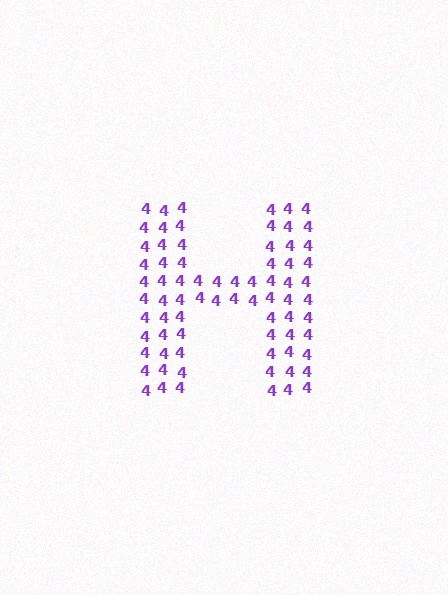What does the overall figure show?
The overall figure shows the letter H.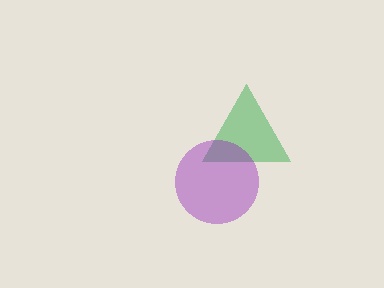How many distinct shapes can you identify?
There are 2 distinct shapes: a green triangle, a purple circle.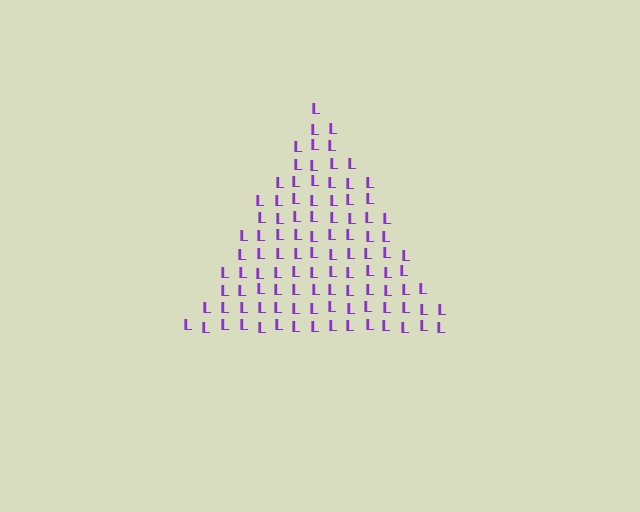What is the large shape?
The large shape is a triangle.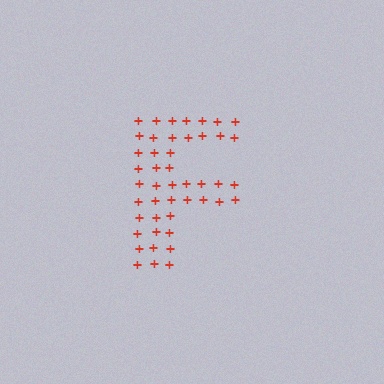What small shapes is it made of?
It is made of small plus signs.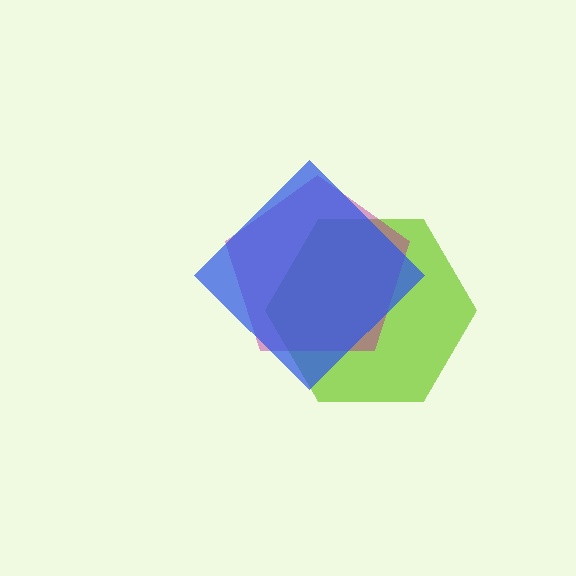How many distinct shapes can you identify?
There are 3 distinct shapes: a lime hexagon, a magenta pentagon, a blue diamond.